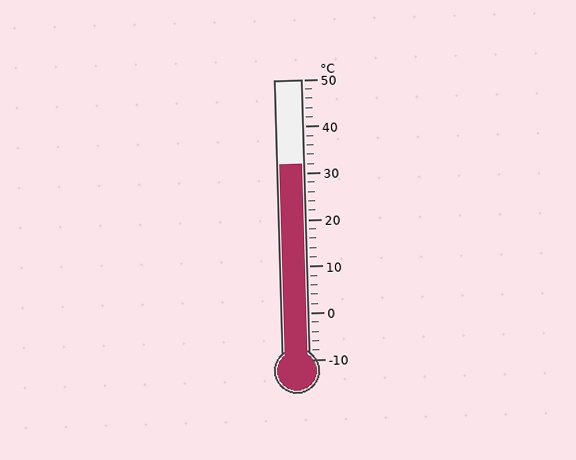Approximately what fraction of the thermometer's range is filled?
The thermometer is filled to approximately 70% of its range.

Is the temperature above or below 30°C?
The temperature is above 30°C.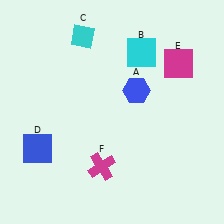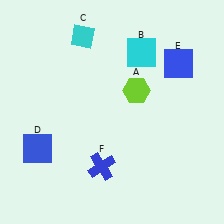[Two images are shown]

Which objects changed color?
A changed from blue to lime. E changed from magenta to blue. F changed from magenta to blue.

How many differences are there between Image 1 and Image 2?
There are 3 differences between the two images.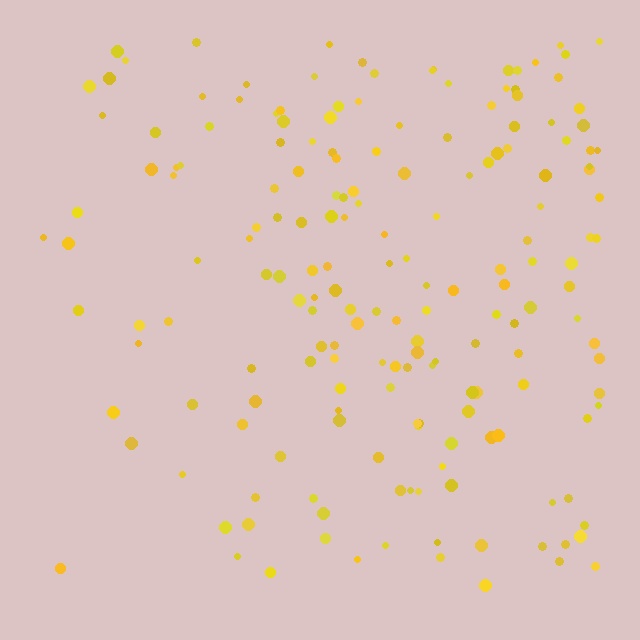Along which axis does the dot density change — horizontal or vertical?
Horizontal.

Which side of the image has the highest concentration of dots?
The right.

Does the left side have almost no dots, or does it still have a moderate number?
Still a moderate number, just noticeably fewer than the right.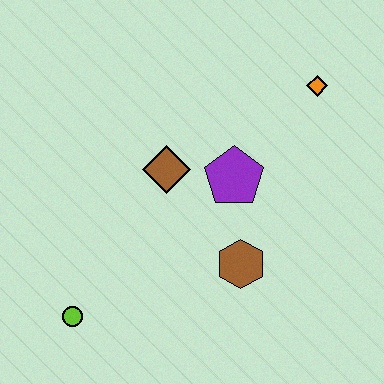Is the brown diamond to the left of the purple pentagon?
Yes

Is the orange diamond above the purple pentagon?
Yes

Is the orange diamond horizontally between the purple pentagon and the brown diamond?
No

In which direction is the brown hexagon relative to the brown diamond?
The brown hexagon is below the brown diamond.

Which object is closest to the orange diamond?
The purple pentagon is closest to the orange diamond.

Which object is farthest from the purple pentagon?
The lime circle is farthest from the purple pentagon.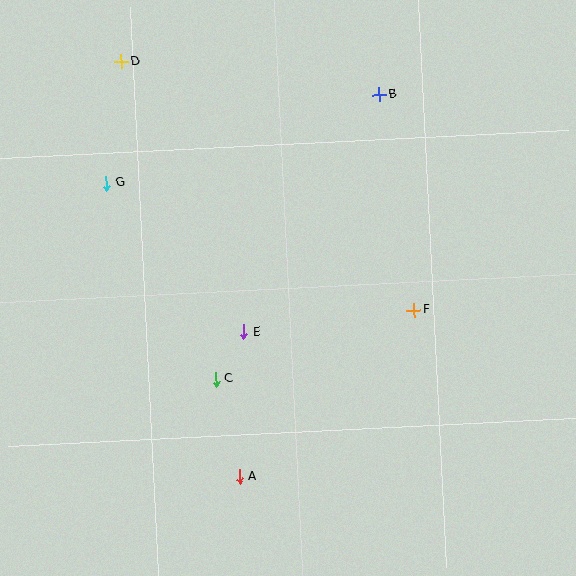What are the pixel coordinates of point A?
Point A is at (239, 477).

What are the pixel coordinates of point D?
Point D is at (122, 62).